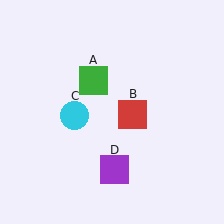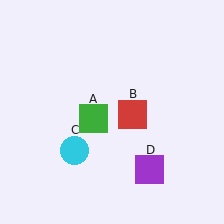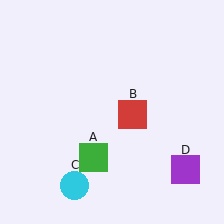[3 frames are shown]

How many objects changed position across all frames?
3 objects changed position: green square (object A), cyan circle (object C), purple square (object D).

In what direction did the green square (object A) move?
The green square (object A) moved down.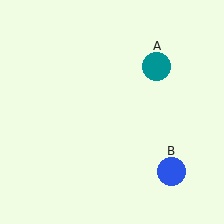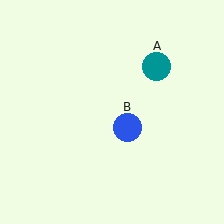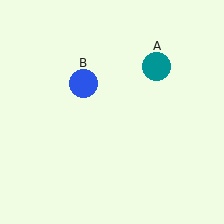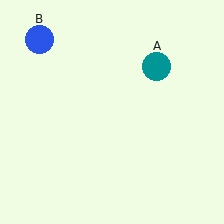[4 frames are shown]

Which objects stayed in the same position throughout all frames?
Teal circle (object A) remained stationary.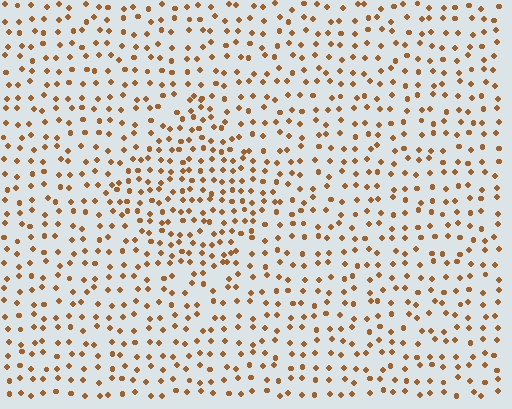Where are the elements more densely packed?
The elements are more densely packed inside the diamond boundary.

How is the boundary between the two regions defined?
The boundary is defined by a change in element density (approximately 1.6x ratio). All elements are the same color, size, and shape.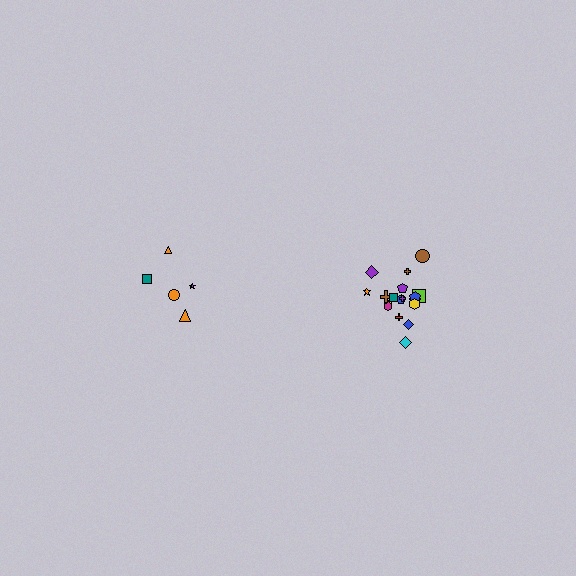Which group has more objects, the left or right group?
The right group.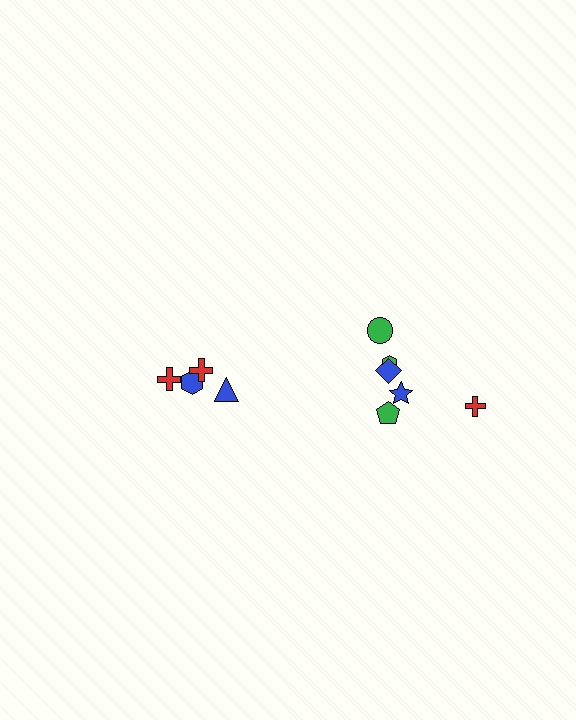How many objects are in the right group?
There are 6 objects.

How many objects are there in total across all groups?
There are 10 objects.